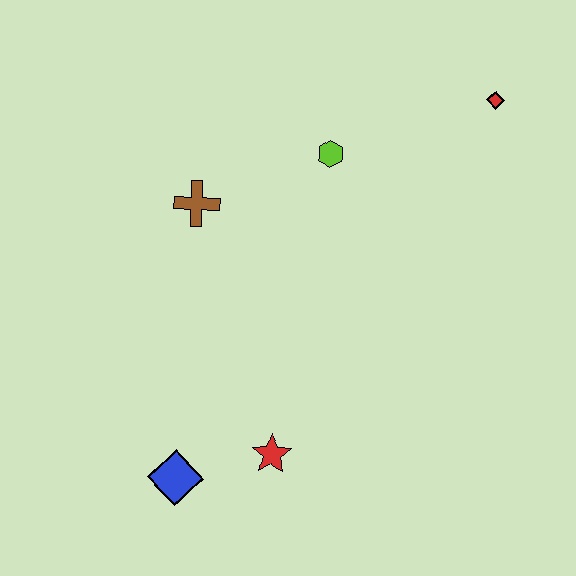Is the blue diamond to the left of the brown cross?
Yes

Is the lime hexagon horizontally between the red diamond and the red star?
Yes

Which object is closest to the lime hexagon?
The brown cross is closest to the lime hexagon.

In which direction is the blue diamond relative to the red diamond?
The blue diamond is below the red diamond.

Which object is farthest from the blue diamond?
The red diamond is farthest from the blue diamond.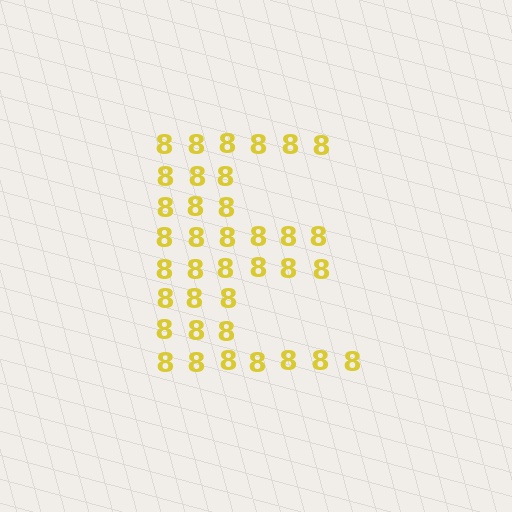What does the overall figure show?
The overall figure shows the letter E.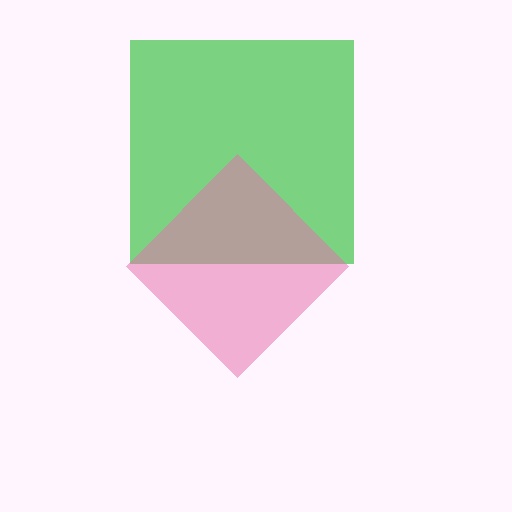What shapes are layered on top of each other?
The layered shapes are: a green square, a pink diamond.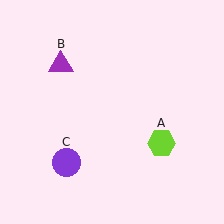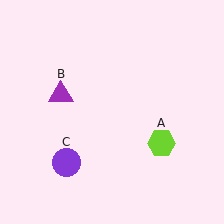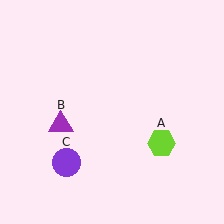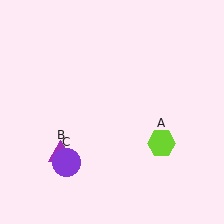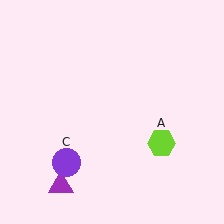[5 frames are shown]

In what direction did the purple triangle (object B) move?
The purple triangle (object B) moved down.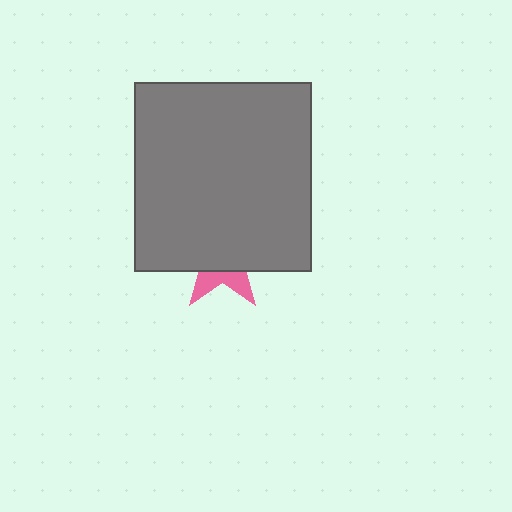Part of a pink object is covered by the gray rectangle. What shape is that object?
It is a star.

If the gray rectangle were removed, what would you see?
You would see the complete pink star.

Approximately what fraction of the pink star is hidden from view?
Roughly 69% of the pink star is hidden behind the gray rectangle.